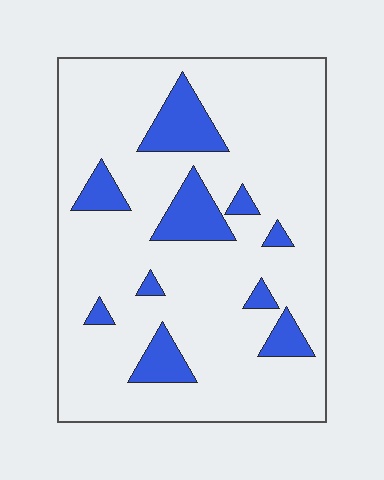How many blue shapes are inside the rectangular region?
10.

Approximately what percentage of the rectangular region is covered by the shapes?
Approximately 15%.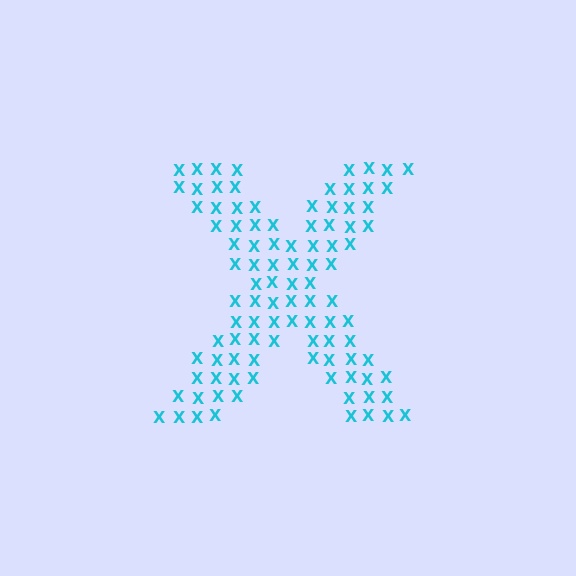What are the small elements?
The small elements are letter X's.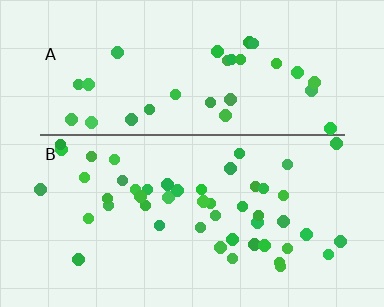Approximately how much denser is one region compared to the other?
Approximately 1.5× — region B over region A.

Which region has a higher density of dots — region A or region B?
B (the bottom).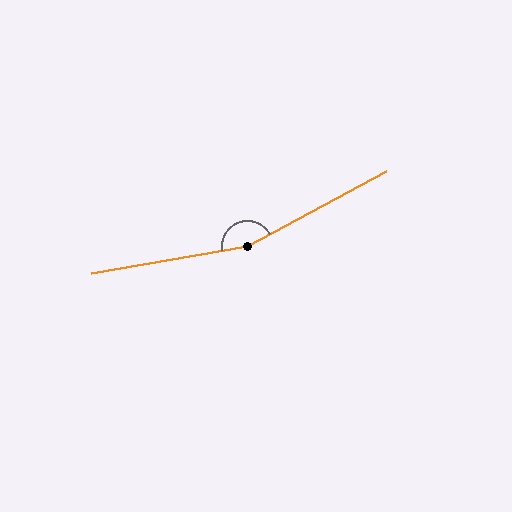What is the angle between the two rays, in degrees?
Approximately 161 degrees.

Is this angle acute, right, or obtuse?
It is obtuse.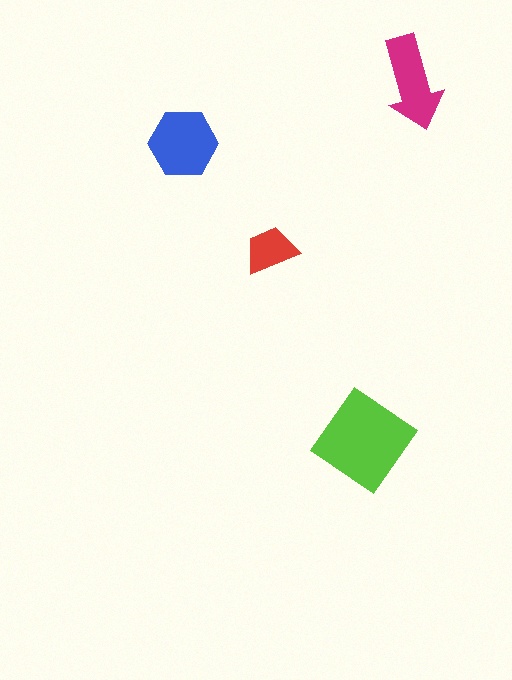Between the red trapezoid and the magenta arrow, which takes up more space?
The magenta arrow.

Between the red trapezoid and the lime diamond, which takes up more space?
The lime diamond.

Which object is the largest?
The lime diamond.